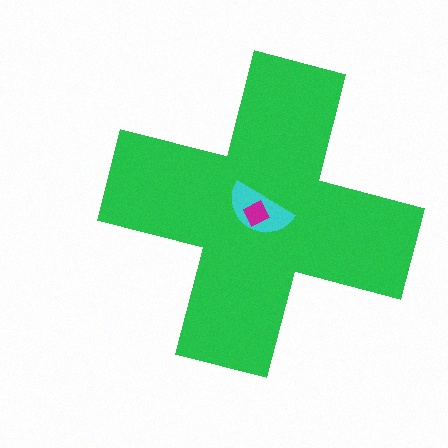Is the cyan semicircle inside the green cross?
Yes.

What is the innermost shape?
The magenta diamond.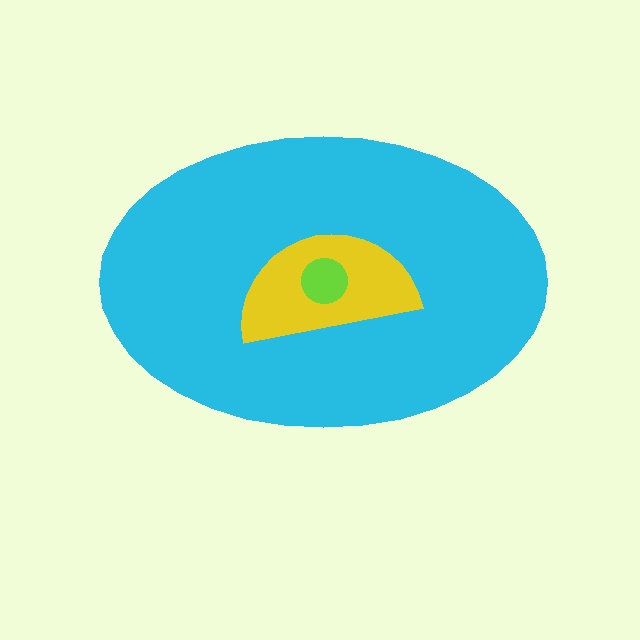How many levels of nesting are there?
3.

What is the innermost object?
The lime circle.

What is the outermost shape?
The cyan ellipse.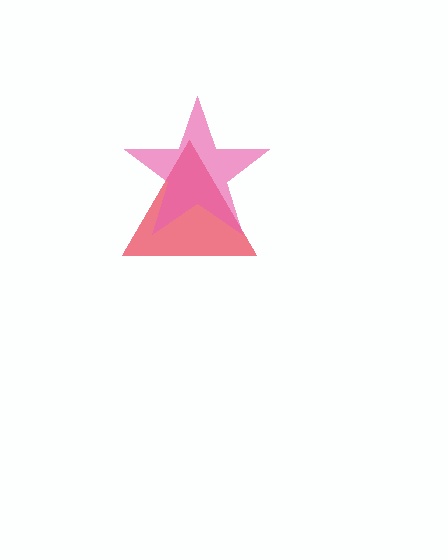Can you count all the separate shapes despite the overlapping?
Yes, there are 2 separate shapes.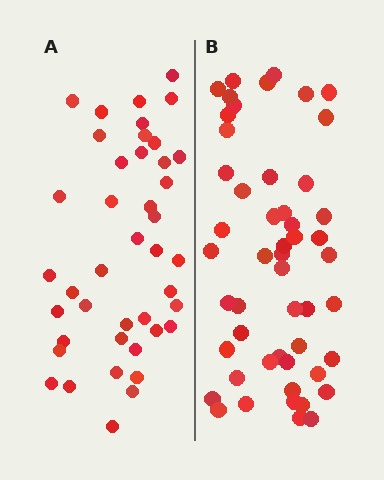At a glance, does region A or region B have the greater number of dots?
Region B (the right region) has more dots.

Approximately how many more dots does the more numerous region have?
Region B has roughly 8 or so more dots than region A.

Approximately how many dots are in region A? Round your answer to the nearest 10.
About 40 dots. (The exact count is 42, which rounds to 40.)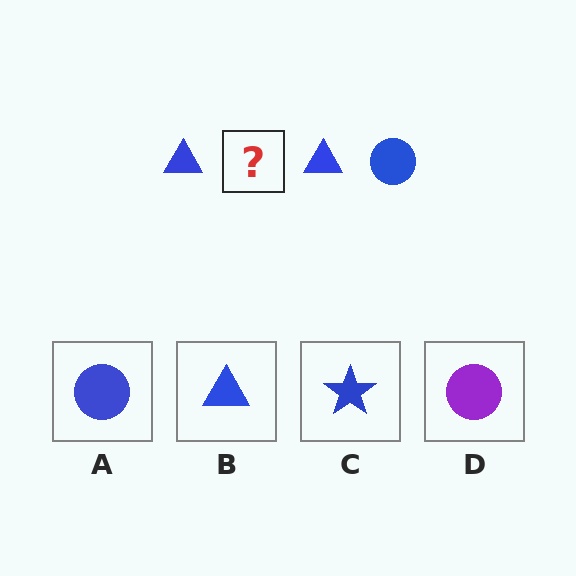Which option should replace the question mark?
Option A.